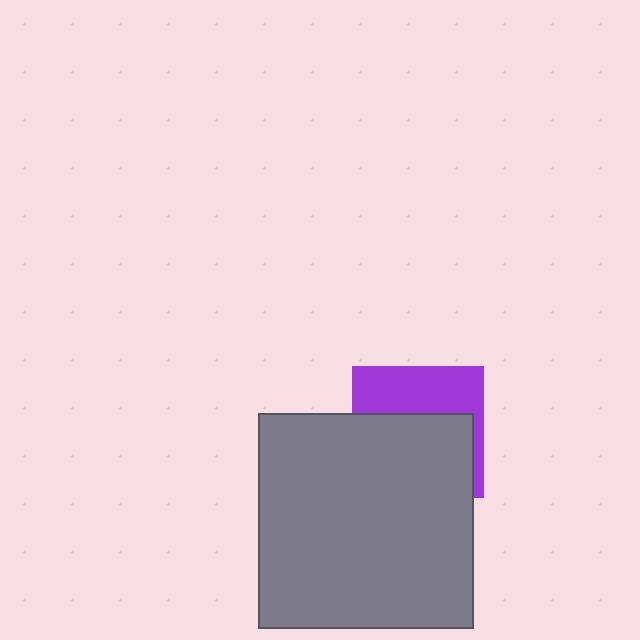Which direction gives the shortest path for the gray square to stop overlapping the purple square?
Moving down gives the shortest separation.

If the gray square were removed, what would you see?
You would see the complete purple square.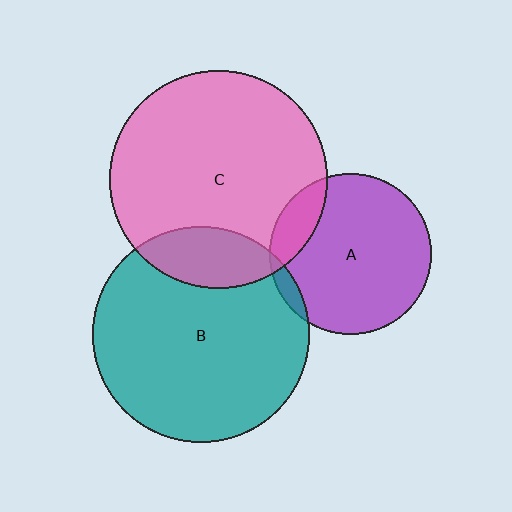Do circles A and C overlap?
Yes.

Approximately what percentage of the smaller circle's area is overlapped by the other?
Approximately 15%.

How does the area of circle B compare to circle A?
Approximately 1.8 times.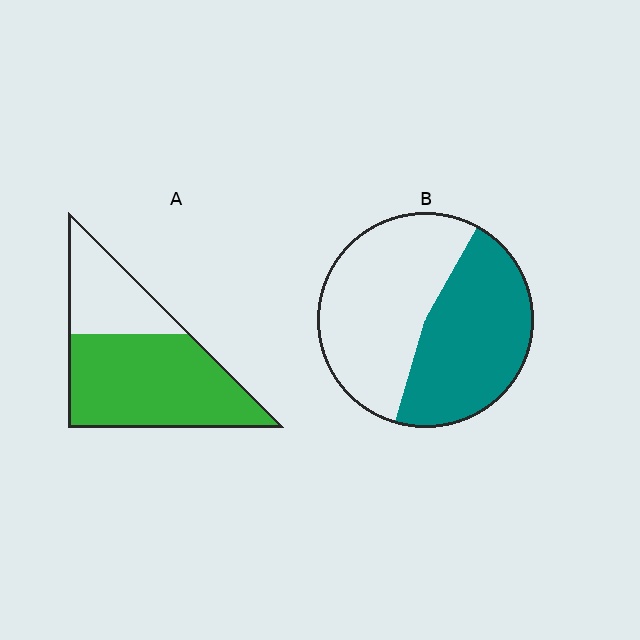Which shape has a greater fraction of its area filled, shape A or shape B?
Shape A.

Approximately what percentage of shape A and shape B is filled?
A is approximately 70% and B is approximately 45%.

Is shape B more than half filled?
Roughly half.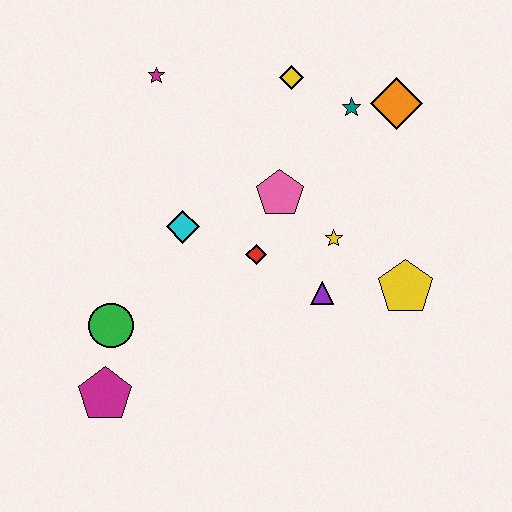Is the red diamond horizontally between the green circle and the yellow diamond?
Yes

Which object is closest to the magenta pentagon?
The green circle is closest to the magenta pentagon.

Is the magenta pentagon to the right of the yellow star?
No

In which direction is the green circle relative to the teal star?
The green circle is to the left of the teal star.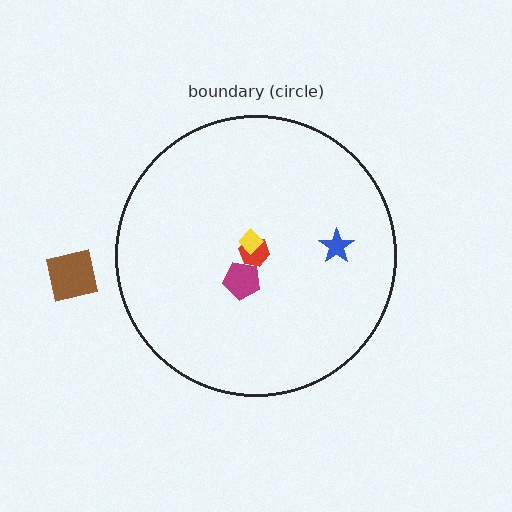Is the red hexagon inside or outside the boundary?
Inside.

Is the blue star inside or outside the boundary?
Inside.